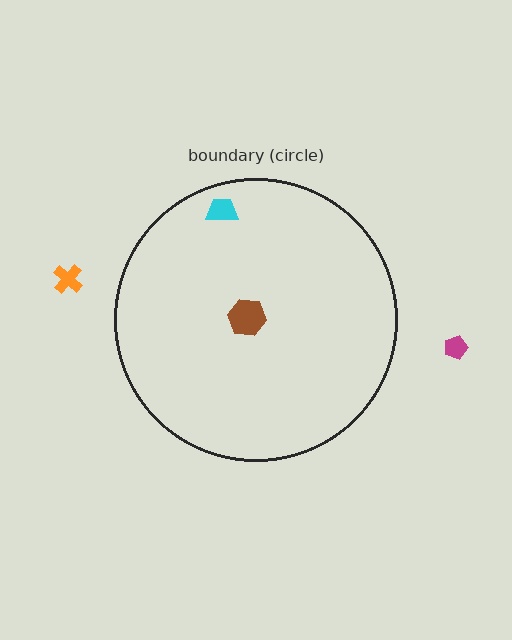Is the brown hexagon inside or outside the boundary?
Inside.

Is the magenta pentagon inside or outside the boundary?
Outside.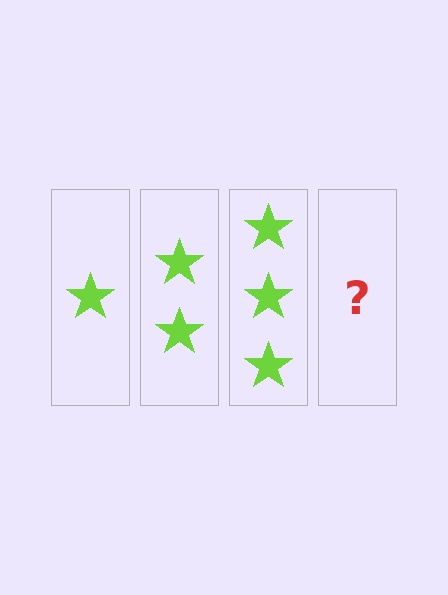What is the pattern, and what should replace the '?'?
The pattern is that each step adds one more star. The '?' should be 4 stars.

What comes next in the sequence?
The next element should be 4 stars.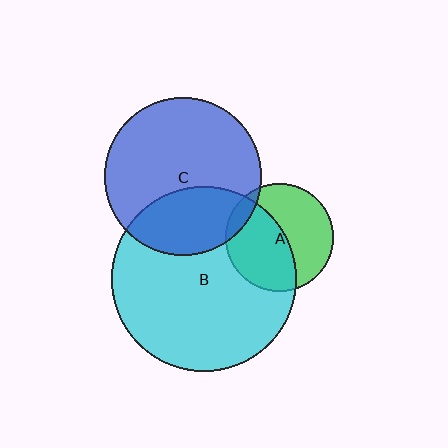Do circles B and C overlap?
Yes.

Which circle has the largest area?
Circle B (cyan).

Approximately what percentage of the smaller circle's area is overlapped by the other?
Approximately 30%.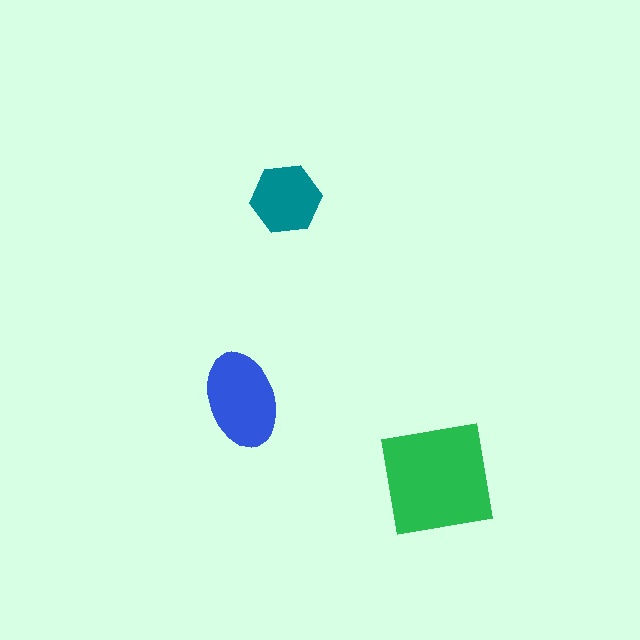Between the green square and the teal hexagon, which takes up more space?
The green square.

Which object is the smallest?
The teal hexagon.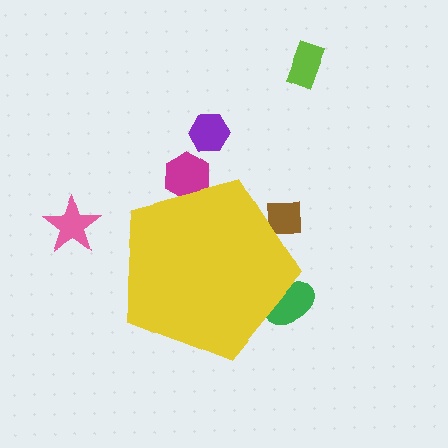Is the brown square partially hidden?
Yes, the brown square is partially hidden behind the yellow pentagon.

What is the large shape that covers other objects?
A yellow pentagon.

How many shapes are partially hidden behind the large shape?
3 shapes are partially hidden.